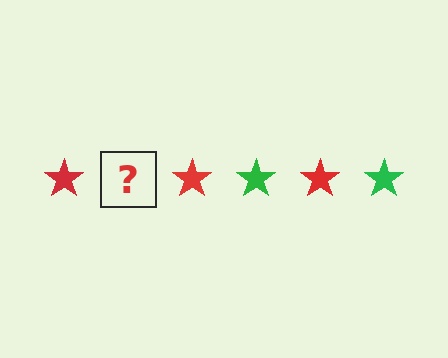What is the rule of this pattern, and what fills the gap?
The rule is that the pattern cycles through red, green stars. The gap should be filled with a green star.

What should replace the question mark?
The question mark should be replaced with a green star.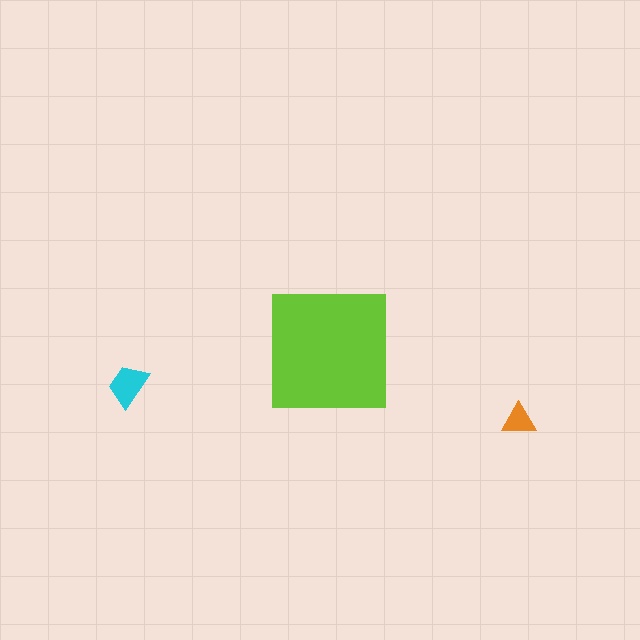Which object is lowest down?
The orange triangle is bottommost.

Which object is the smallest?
The orange triangle.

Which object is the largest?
The lime square.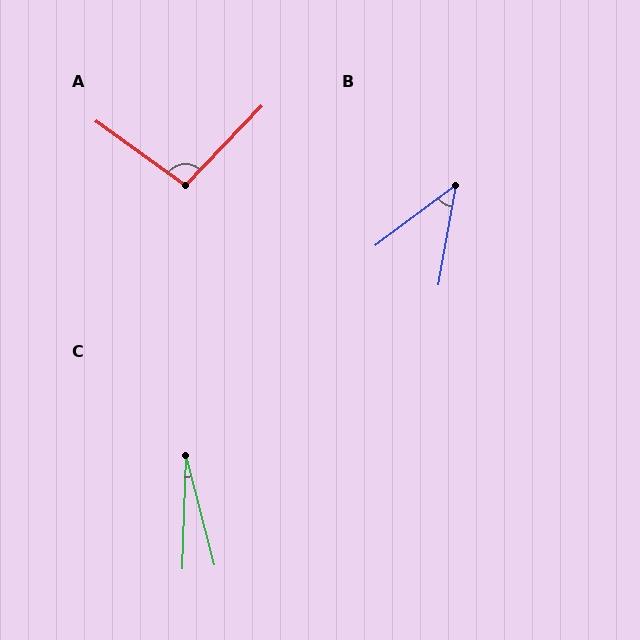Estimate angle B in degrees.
Approximately 43 degrees.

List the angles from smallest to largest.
C (16°), B (43°), A (98°).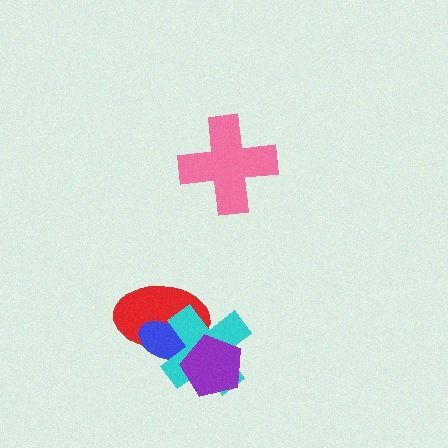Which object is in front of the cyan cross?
The purple pentagon is in front of the cyan cross.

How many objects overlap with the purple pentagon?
2 objects overlap with the purple pentagon.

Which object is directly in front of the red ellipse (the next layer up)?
The blue ellipse is directly in front of the red ellipse.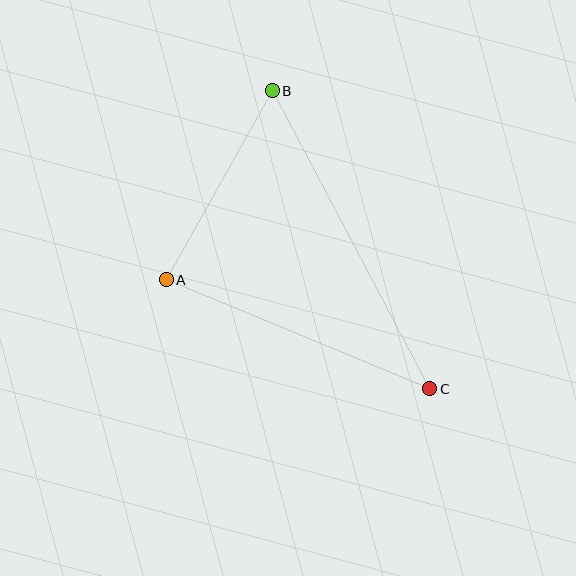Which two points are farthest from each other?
Points B and C are farthest from each other.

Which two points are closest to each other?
Points A and B are closest to each other.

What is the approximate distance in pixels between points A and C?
The distance between A and C is approximately 285 pixels.